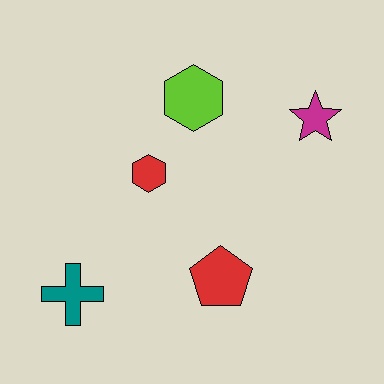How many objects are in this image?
There are 5 objects.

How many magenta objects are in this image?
There is 1 magenta object.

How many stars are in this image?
There is 1 star.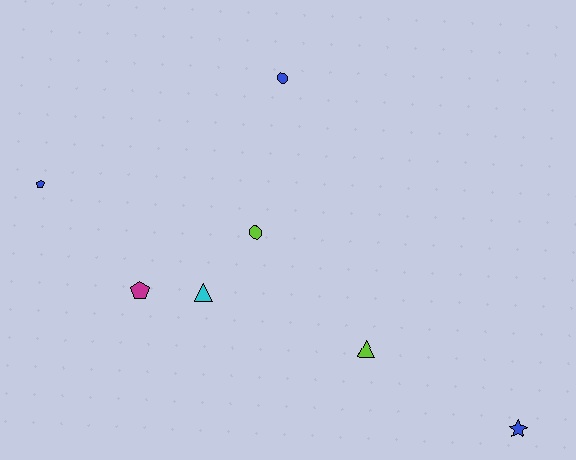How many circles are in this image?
There are 2 circles.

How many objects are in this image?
There are 7 objects.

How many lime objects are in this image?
There are 2 lime objects.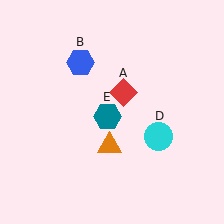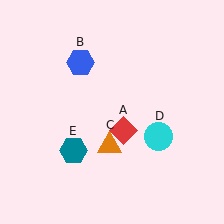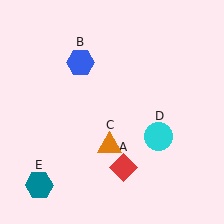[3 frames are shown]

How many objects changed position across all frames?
2 objects changed position: red diamond (object A), teal hexagon (object E).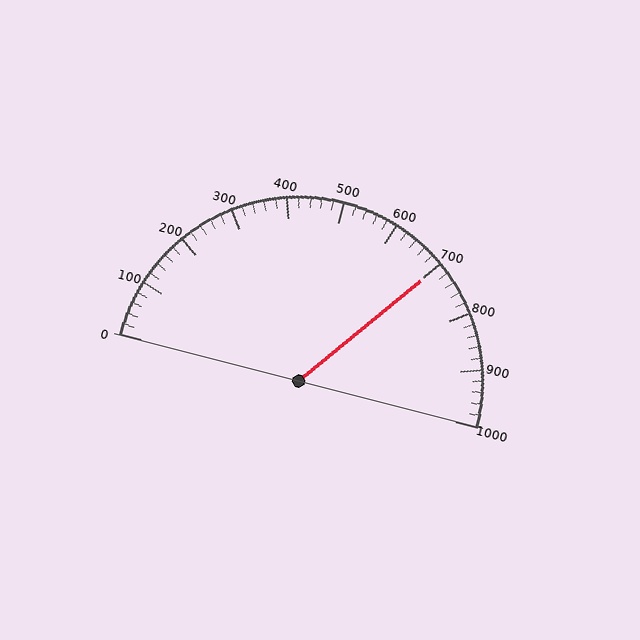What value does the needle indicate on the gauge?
The needle indicates approximately 700.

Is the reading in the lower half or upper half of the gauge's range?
The reading is in the upper half of the range (0 to 1000).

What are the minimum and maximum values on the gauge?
The gauge ranges from 0 to 1000.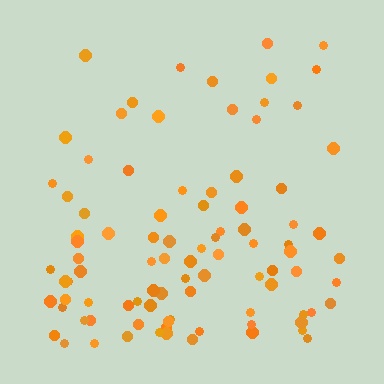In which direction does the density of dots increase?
From top to bottom, with the bottom side densest.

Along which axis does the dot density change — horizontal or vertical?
Vertical.